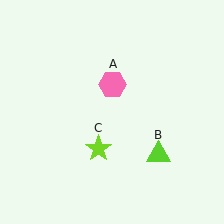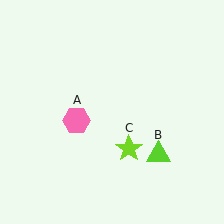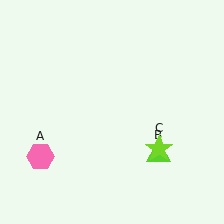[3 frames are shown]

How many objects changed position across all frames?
2 objects changed position: pink hexagon (object A), lime star (object C).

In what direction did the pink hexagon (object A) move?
The pink hexagon (object A) moved down and to the left.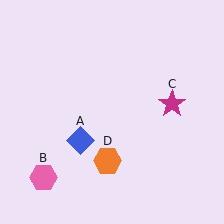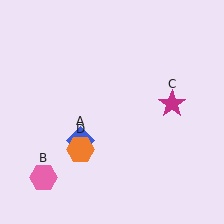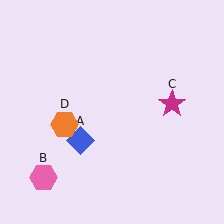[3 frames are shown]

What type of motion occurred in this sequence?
The orange hexagon (object D) rotated clockwise around the center of the scene.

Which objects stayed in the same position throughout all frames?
Blue diamond (object A) and pink hexagon (object B) and magenta star (object C) remained stationary.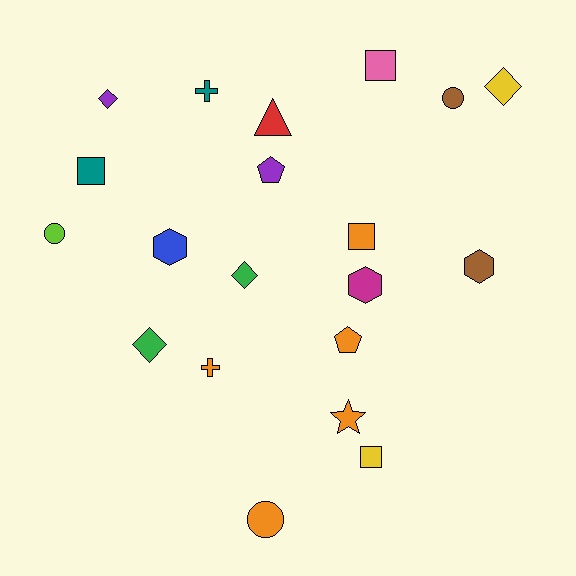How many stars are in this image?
There is 1 star.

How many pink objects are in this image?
There is 1 pink object.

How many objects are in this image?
There are 20 objects.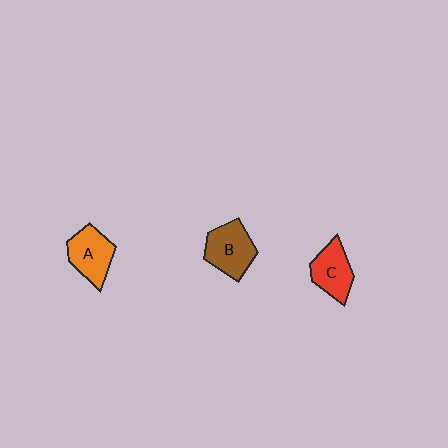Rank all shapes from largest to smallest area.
From largest to smallest: B (brown), A (orange), C (red).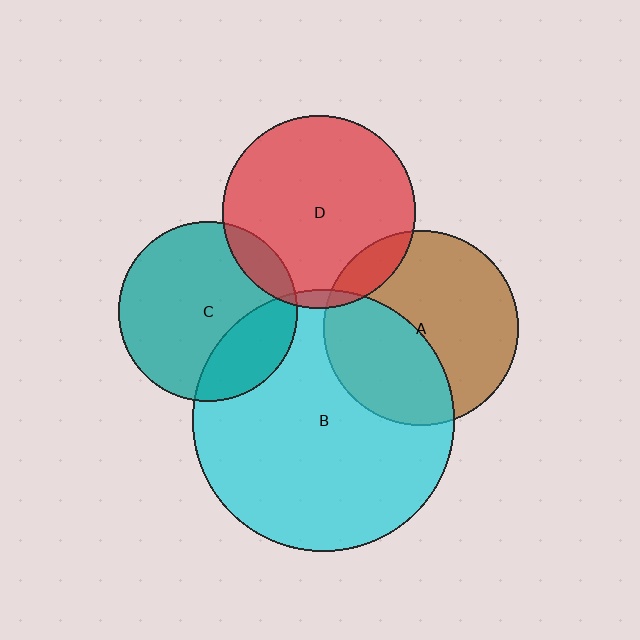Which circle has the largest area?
Circle B (cyan).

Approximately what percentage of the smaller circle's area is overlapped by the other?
Approximately 10%.